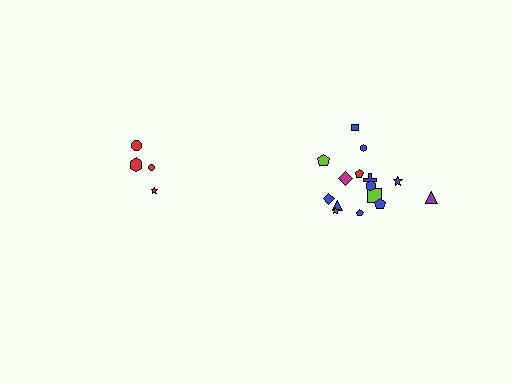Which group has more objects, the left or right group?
The right group.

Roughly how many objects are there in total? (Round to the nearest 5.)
Roughly 20 objects in total.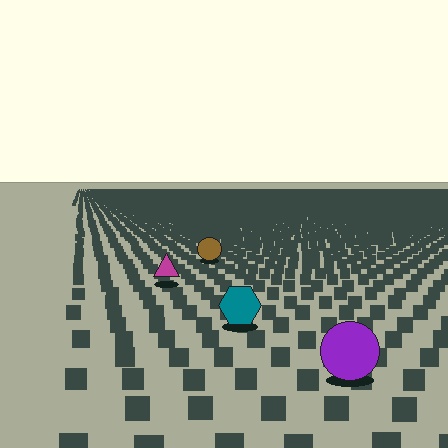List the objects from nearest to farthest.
From nearest to farthest: the purple circle, the teal hexagon, the magenta triangle, the brown circle.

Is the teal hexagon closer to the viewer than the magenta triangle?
Yes. The teal hexagon is closer — you can tell from the texture gradient: the ground texture is coarser near it.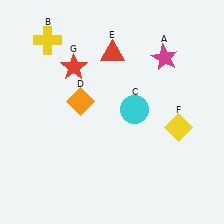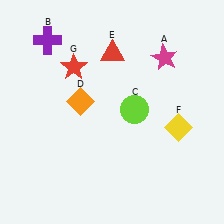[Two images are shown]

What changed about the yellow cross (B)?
In Image 1, B is yellow. In Image 2, it changed to purple.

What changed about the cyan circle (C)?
In Image 1, C is cyan. In Image 2, it changed to lime.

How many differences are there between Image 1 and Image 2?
There are 2 differences between the two images.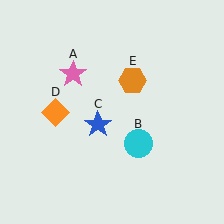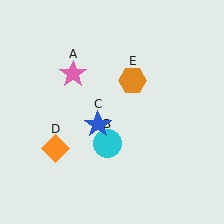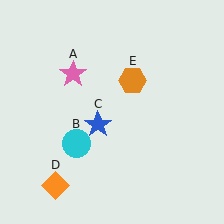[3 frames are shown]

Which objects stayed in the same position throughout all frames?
Pink star (object A) and blue star (object C) and orange hexagon (object E) remained stationary.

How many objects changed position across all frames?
2 objects changed position: cyan circle (object B), orange diamond (object D).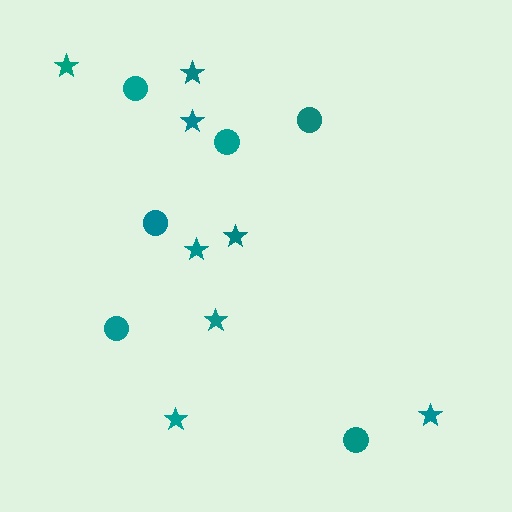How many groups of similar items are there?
There are 2 groups: one group of circles (6) and one group of stars (8).